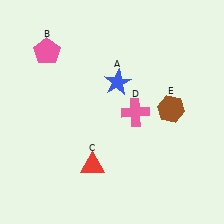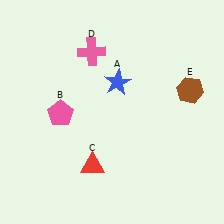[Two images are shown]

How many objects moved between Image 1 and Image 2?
3 objects moved between the two images.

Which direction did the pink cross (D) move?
The pink cross (D) moved up.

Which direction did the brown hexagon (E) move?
The brown hexagon (E) moved right.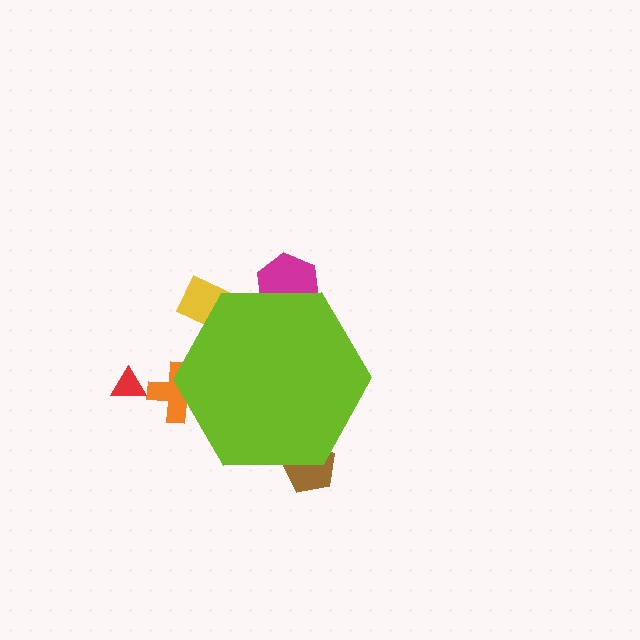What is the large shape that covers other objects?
A lime hexagon.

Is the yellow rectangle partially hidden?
Yes, the yellow rectangle is partially hidden behind the lime hexagon.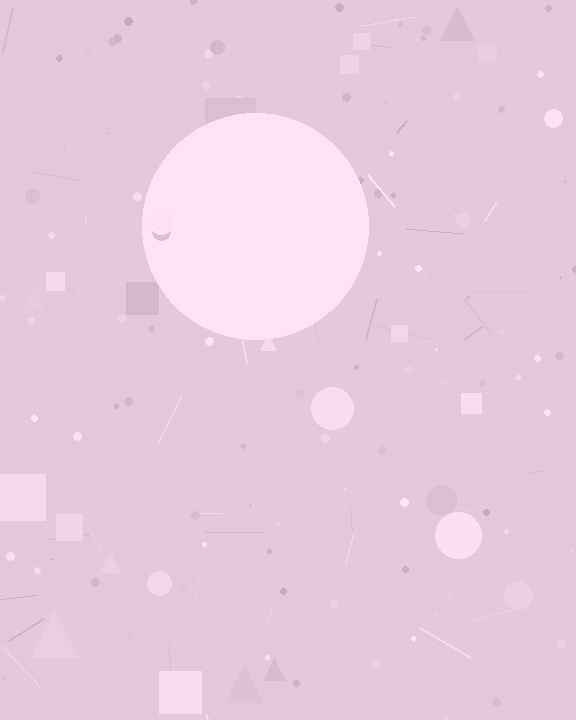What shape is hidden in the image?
A circle is hidden in the image.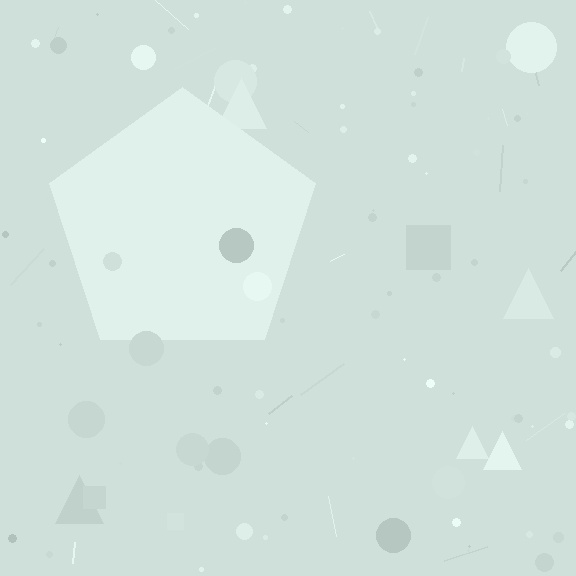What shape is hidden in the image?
A pentagon is hidden in the image.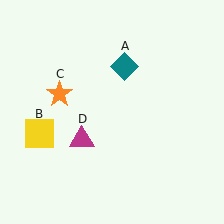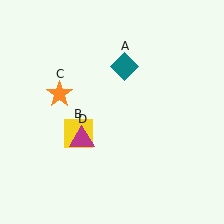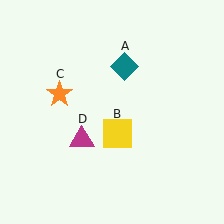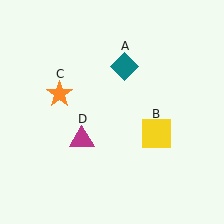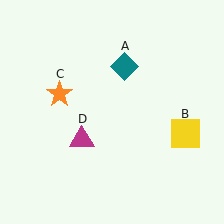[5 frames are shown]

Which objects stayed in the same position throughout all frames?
Teal diamond (object A) and orange star (object C) and magenta triangle (object D) remained stationary.